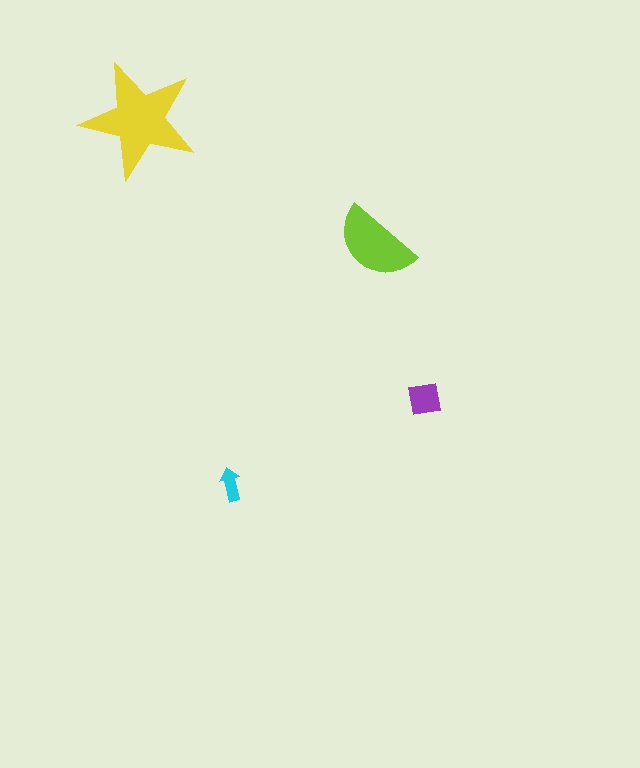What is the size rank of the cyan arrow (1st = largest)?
4th.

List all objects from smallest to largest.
The cyan arrow, the purple square, the lime semicircle, the yellow star.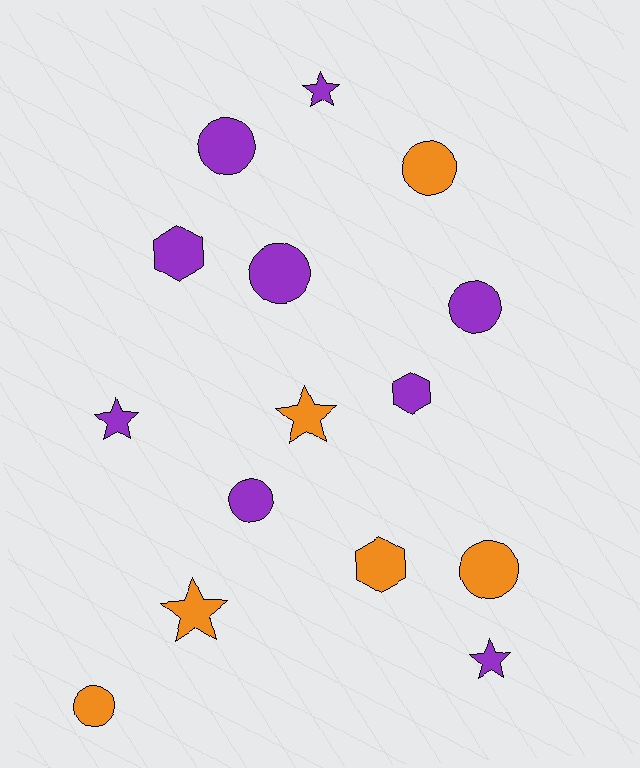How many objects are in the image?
There are 15 objects.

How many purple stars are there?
There are 3 purple stars.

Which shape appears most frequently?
Circle, with 7 objects.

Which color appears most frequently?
Purple, with 9 objects.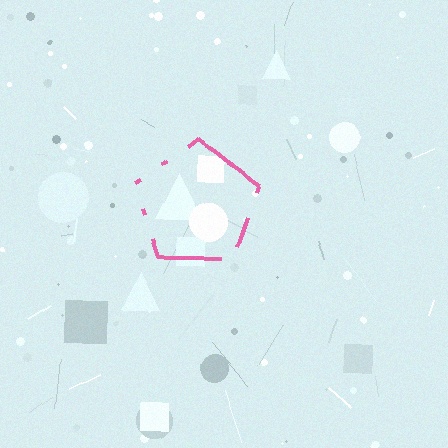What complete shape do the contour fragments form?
The contour fragments form a pentagon.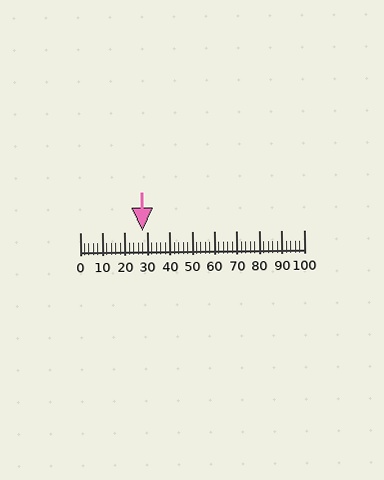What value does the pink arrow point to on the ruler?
The pink arrow points to approximately 28.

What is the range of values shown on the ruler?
The ruler shows values from 0 to 100.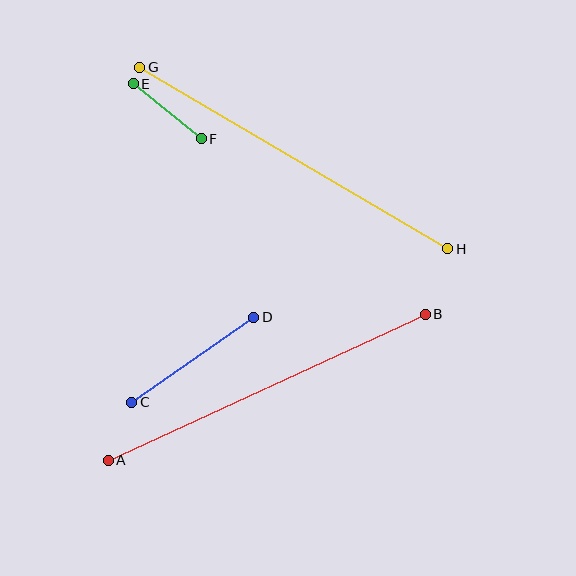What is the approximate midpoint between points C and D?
The midpoint is at approximately (193, 360) pixels.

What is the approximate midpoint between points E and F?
The midpoint is at approximately (167, 111) pixels.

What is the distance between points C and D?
The distance is approximately 149 pixels.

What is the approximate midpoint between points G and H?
The midpoint is at approximately (294, 158) pixels.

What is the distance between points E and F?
The distance is approximately 88 pixels.